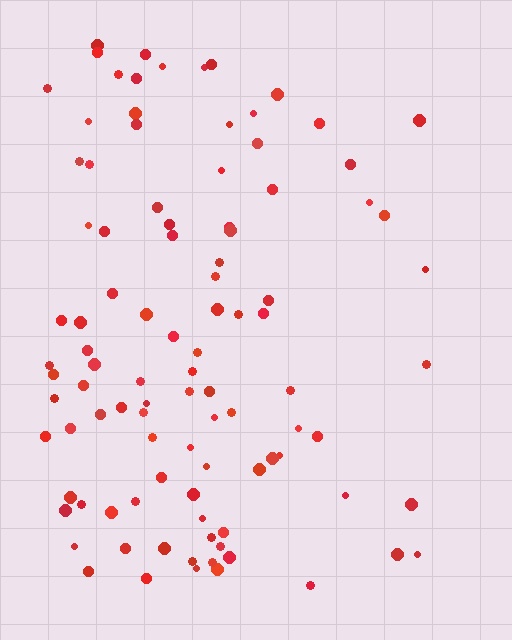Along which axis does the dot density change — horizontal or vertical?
Horizontal.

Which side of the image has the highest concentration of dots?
The left.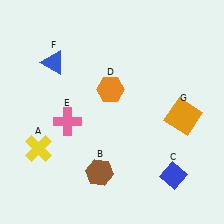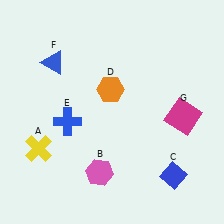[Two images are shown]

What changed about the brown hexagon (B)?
In Image 1, B is brown. In Image 2, it changed to pink.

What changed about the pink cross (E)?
In Image 1, E is pink. In Image 2, it changed to blue.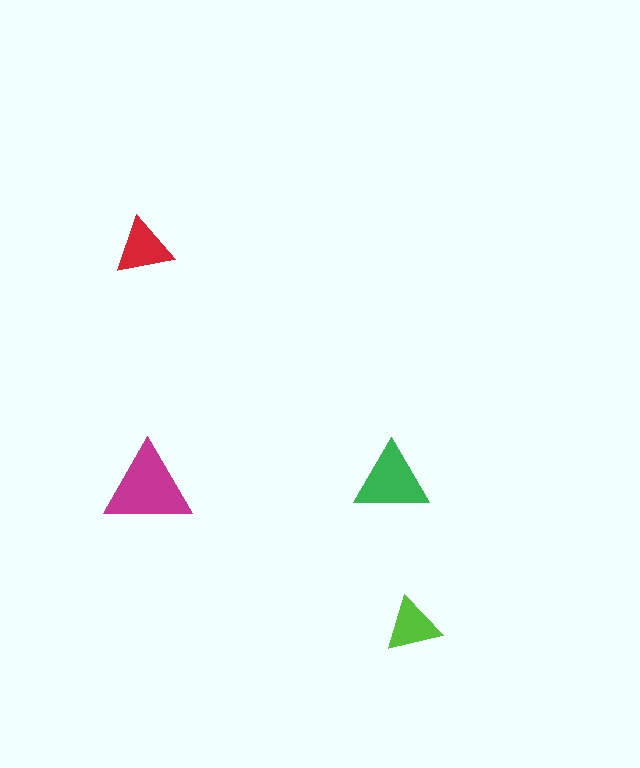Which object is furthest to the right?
The lime triangle is rightmost.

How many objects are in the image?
There are 4 objects in the image.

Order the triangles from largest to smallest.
the magenta one, the green one, the red one, the lime one.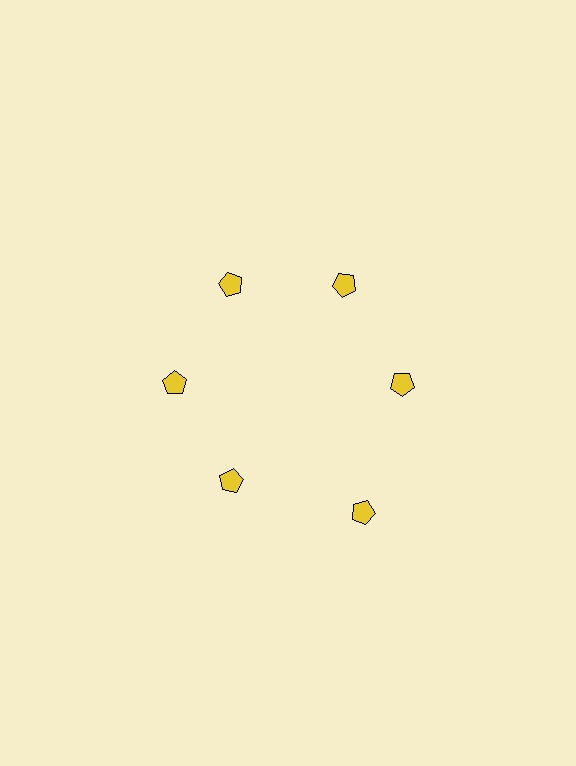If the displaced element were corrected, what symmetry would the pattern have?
It would have 6-fold rotational symmetry — the pattern would map onto itself every 60 degrees.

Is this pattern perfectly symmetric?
No. The 6 yellow pentagons are arranged in a ring, but one element near the 5 o'clock position is pushed outward from the center, breaking the 6-fold rotational symmetry.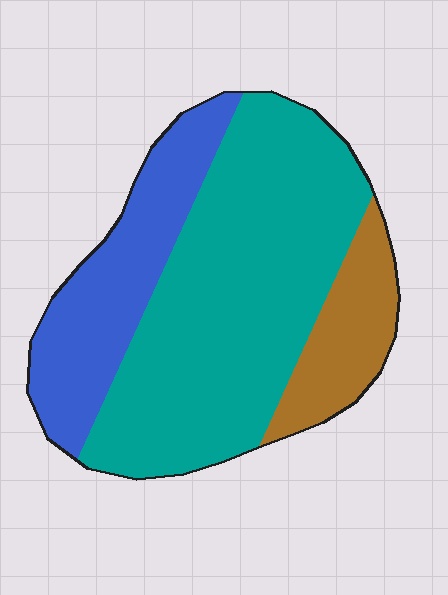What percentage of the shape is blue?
Blue takes up between a sixth and a third of the shape.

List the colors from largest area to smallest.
From largest to smallest: teal, blue, brown.